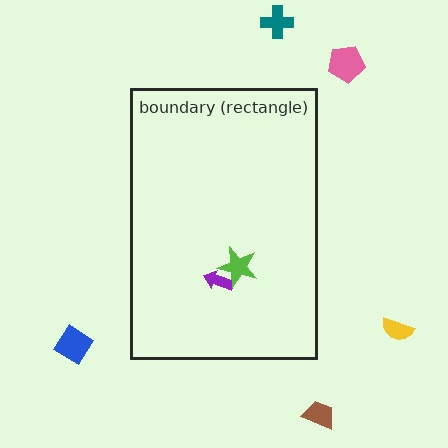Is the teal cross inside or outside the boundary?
Outside.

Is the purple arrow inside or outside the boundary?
Inside.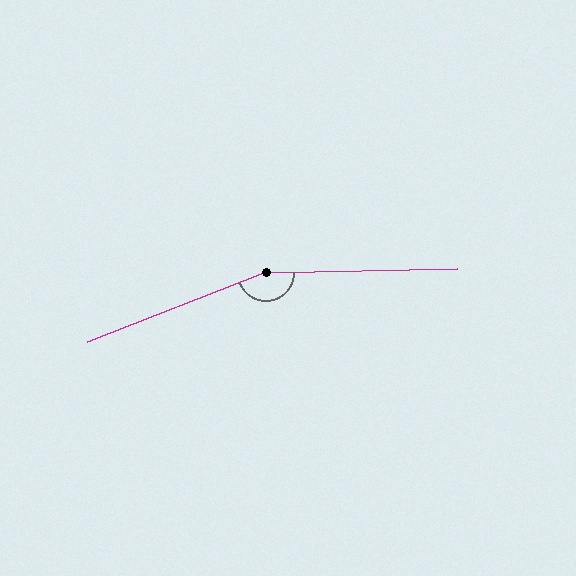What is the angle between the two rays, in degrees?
Approximately 160 degrees.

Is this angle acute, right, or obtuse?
It is obtuse.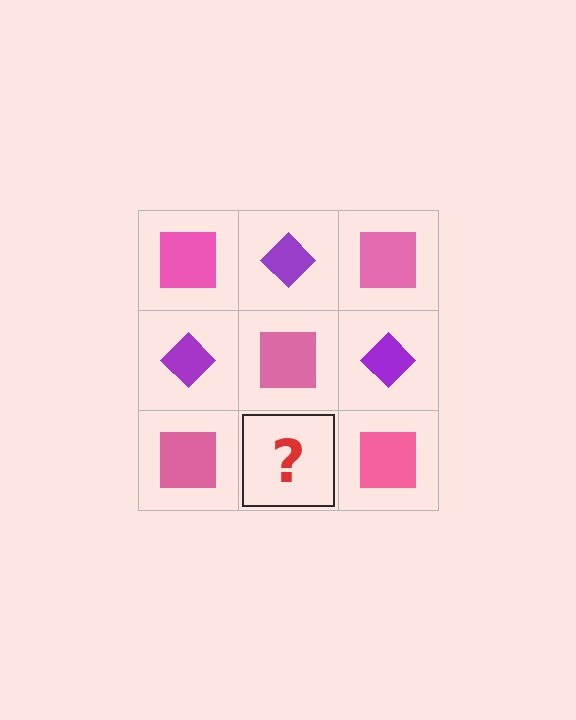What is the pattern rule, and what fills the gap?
The rule is that it alternates pink square and purple diamond in a checkerboard pattern. The gap should be filled with a purple diamond.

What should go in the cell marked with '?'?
The missing cell should contain a purple diamond.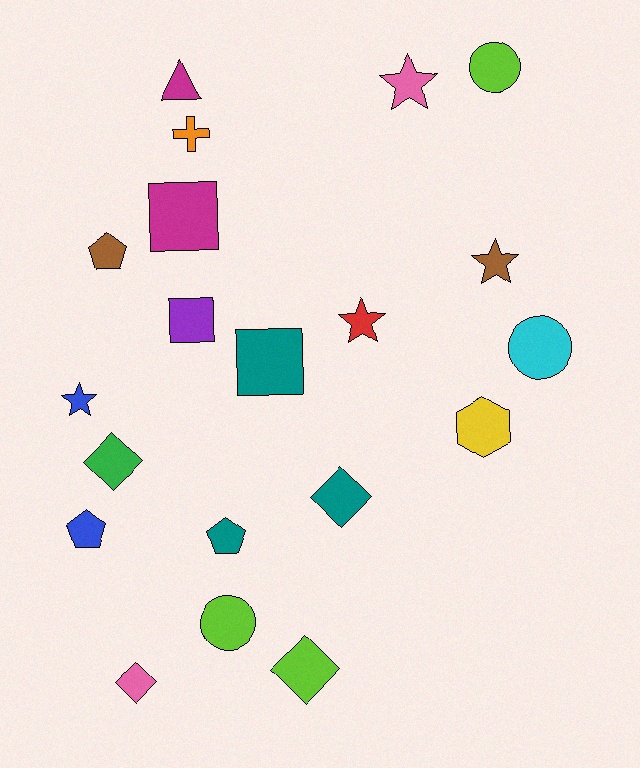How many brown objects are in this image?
There are 2 brown objects.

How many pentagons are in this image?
There are 3 pentagons.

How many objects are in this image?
There are 20 objects.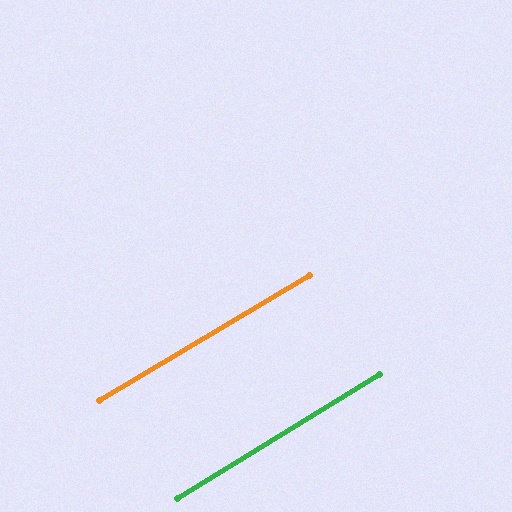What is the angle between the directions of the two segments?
Approximately 1 degree.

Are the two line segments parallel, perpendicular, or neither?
Parallel — their directions differ by only 0.8°.